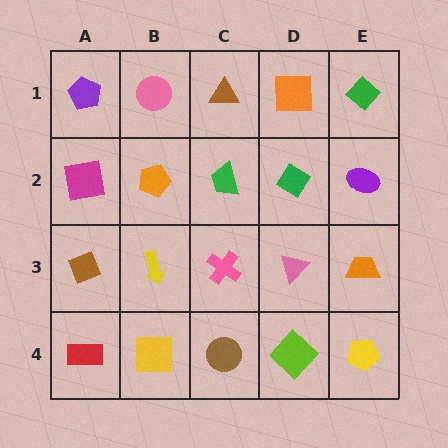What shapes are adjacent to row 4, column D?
A pink triangle (row 3, column D), a brown circle (row 4, column C), a yellow pentagon (row 4, column E).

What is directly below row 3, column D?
A lime diamond.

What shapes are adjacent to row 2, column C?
A brown triangle (row 1, column C), a pink cross (row 3, column C), an orange pentagon (row 2, column B), a green diamond (row 2, column D).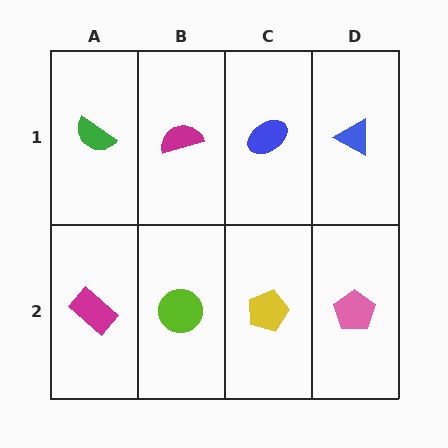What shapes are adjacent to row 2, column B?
A magenta semicircle (row 1, column B), a magenta rectangle (row 2, column A), a yellow pentagon (row 2, column C).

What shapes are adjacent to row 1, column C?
A yellow pentagon (row 2, column C), a magenta semicircle (row 1, column B), a blue triangle (row 1, column D).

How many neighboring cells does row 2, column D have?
2.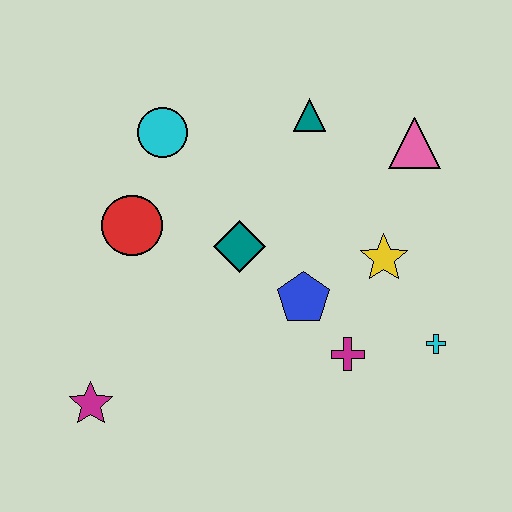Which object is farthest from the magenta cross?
The cyan circle is farthest from the magenta cross.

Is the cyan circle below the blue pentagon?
No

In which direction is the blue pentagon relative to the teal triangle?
The blue pentagon is below the teal triangle.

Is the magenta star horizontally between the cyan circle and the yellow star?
No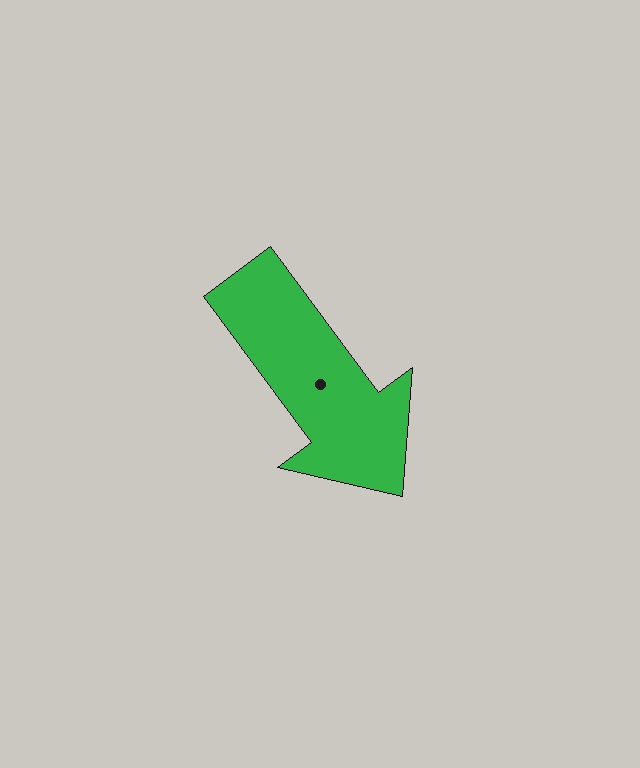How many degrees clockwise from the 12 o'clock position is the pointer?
Approximately 144 degrees.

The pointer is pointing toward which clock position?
Roughly 5 o'clock.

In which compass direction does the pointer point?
Southeast.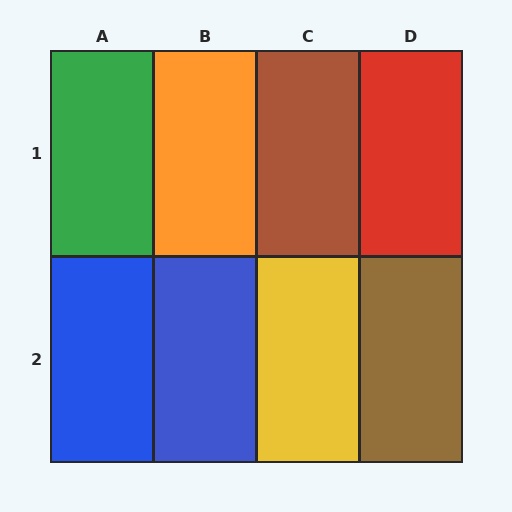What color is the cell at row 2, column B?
Blue.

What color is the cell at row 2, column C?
Yellow.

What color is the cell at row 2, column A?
Blue.